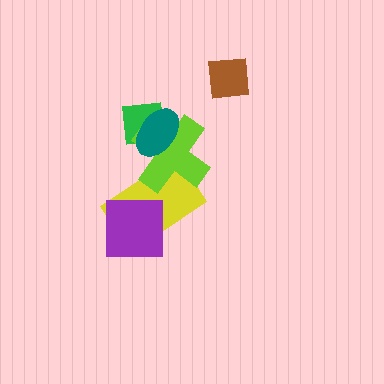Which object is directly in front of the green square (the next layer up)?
The lime cross is directly in front of the green square.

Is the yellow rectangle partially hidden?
Yes, it is partially covered by another shape.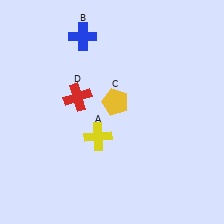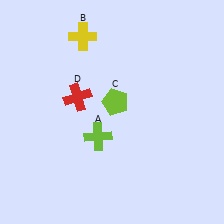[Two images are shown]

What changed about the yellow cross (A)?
In Image 1, A is yellow. In Image 2, it changed to lime.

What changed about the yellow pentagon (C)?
In Image 1, C is yellow. In Image 2, it changed to lime.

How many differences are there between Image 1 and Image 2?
There are 3 differences between the two images.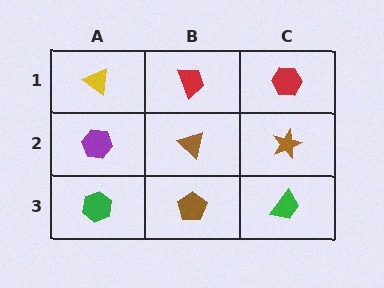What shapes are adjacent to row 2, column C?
A red hexagon (row 1, column C), a green trapezoid (row 3, column C), a brown triangle (row 2, column B).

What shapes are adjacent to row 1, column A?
A purple hexagon (row 2, column A), a red trapezoid (row 1, column B).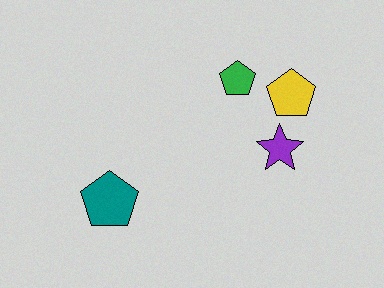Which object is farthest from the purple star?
The teal pentagon is farthest from the purple star.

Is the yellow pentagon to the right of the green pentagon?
Yes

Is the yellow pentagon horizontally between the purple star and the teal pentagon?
No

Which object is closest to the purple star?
The yellow pentagon is closest to the purple star.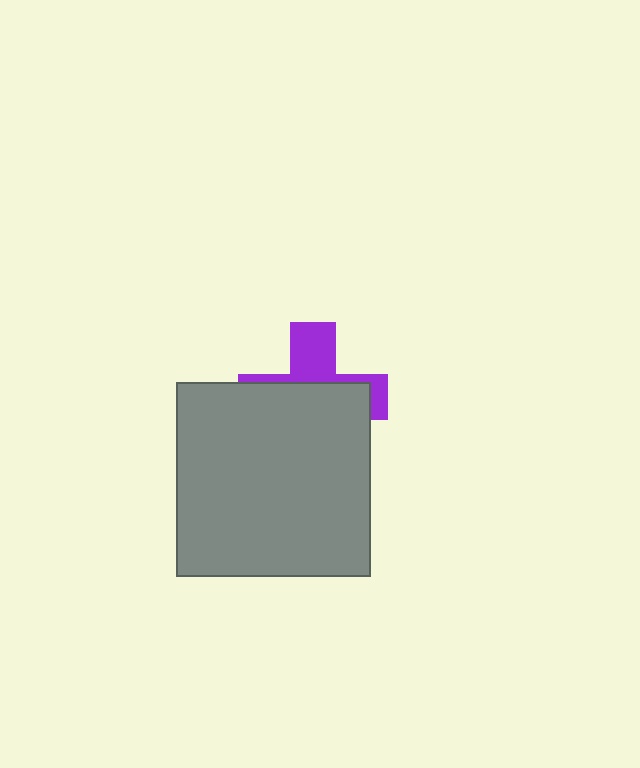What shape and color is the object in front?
The object in front is a gray square.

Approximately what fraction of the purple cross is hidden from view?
Roughly 64% of the purple cross is hidden behind the gray square.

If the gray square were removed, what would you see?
You would see the complete purple cross.